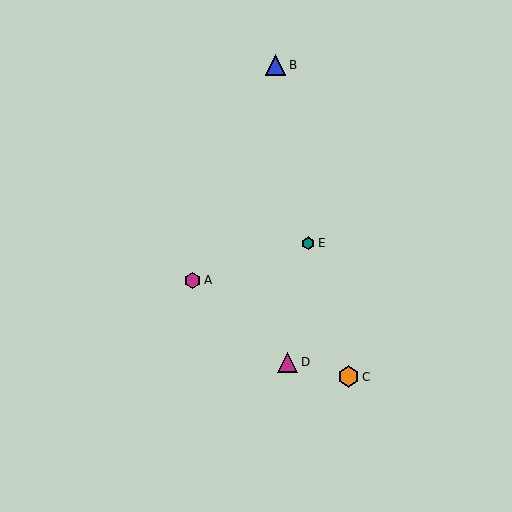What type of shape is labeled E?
Shape E is a teal hexagon.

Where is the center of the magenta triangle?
The center of the magenta triangle is at (287, 362).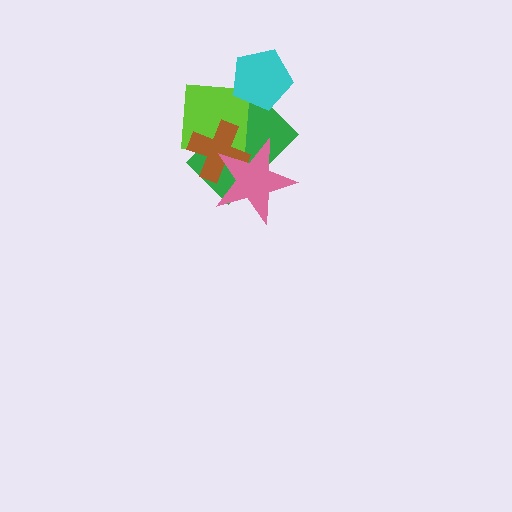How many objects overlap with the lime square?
4 objects overlap with the lime square.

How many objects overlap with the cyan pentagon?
2 objects overlap with the cyan pentagon.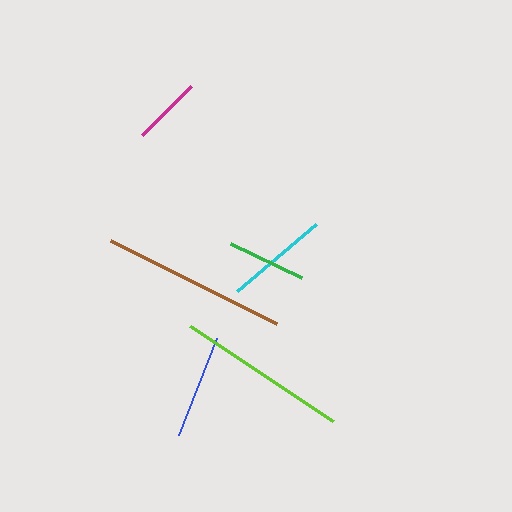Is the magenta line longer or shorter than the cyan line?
The cyan line is longer than the magenta line.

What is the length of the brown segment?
The brown segment is approximately 186 pixels long.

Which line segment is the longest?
The brown line is the longest at approximately 186 pixels.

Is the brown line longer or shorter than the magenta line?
The brown line is longer than the magenta line.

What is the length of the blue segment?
The blue segment is approximately 104 pixels long.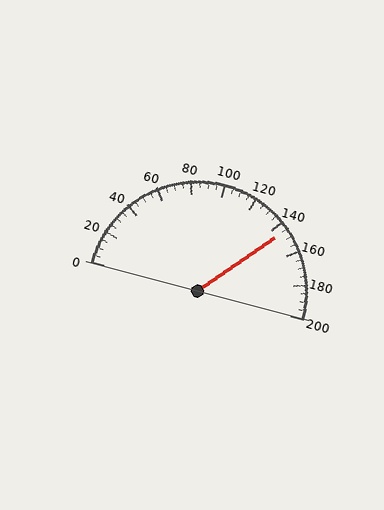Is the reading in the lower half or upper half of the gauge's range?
The reading is in the upper half of the range (0 to 200).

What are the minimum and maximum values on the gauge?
The gauge ranges from 0 to 200.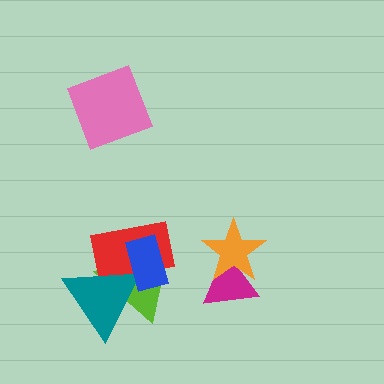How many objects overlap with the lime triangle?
3 objects overlap with the lime triangle.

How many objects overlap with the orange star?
1 object overlaps with the orange star.